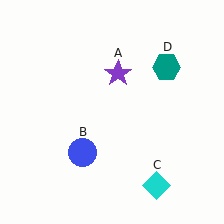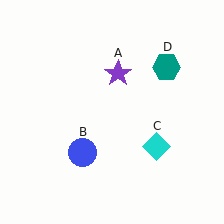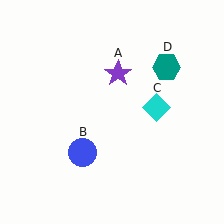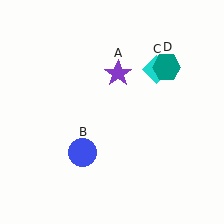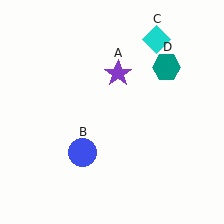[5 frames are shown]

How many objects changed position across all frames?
1 object changed position: cyan diamond (object C).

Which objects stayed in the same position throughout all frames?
Purple star (object A) and blue circle (object B) and teal hexagon (object D) remained stationary.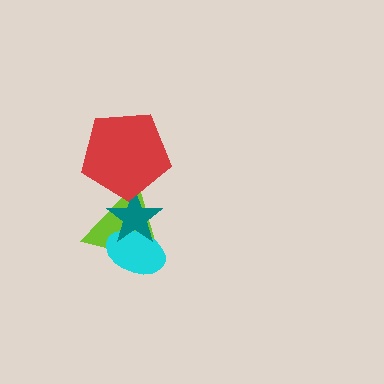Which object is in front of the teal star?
The red pentagon is in front of the teal star.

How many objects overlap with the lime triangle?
3 objects overlap with the lime triangle.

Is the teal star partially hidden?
Yes, it is partially covered by another shape.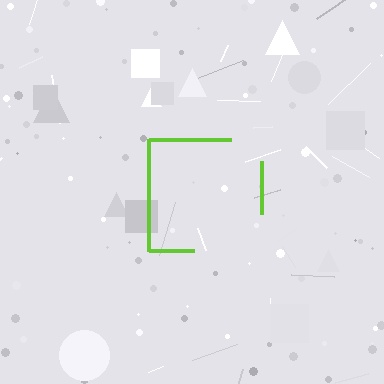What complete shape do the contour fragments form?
The contour fragments form a square.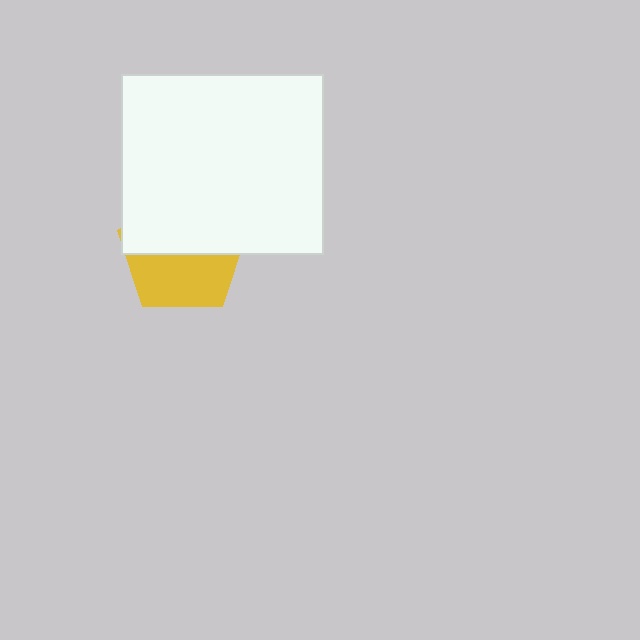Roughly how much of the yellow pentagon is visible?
About half of it is visible (roughly 45%).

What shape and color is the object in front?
The object in front is a white rectangle.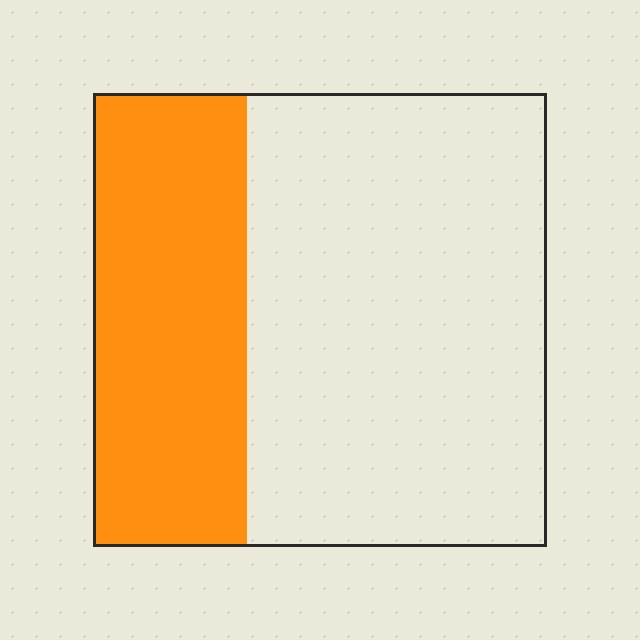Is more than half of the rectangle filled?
No.